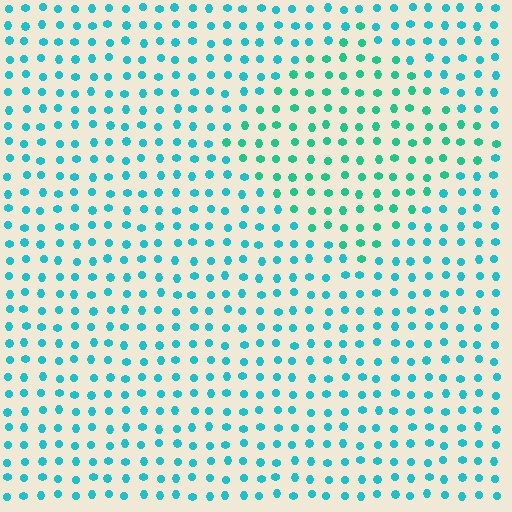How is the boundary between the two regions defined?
The boundary is defined purely by a slight shift in hue (about 24 degrees). Spacing, size, and orientation are identical on both sides.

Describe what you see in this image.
The image is filled with small cyan elements in a uniform arrangement. A diamond-shaped region is visible where the elements are tinted to a slightly different hue, forming a subtle color boundary.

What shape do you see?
I see a diamond.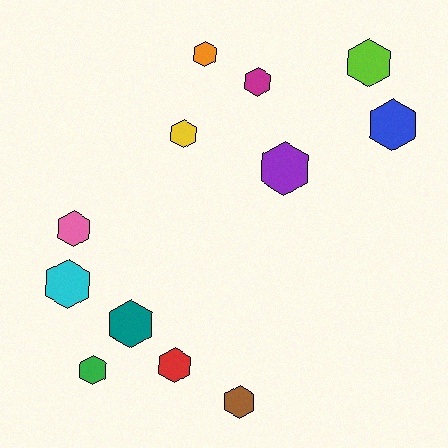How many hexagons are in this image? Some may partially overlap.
There are 12 hexagons.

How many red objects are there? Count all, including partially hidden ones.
There is 1 red object.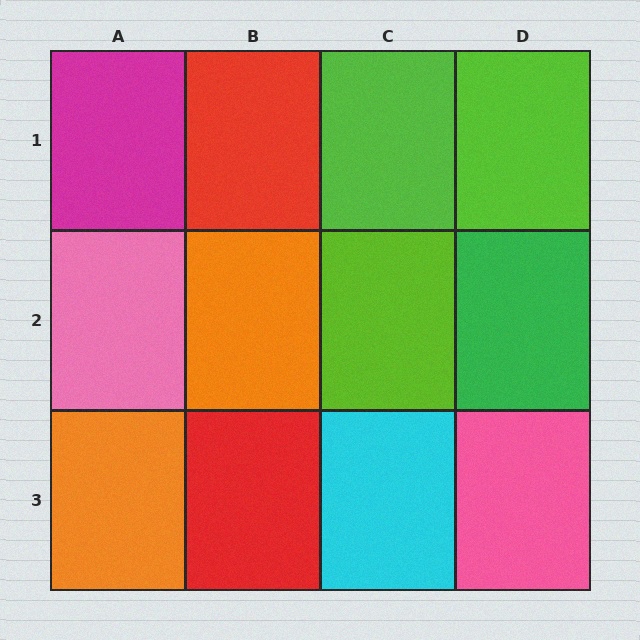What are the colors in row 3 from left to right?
Orange, red, cyan, pink.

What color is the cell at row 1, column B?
Red.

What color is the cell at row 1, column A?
Magenta.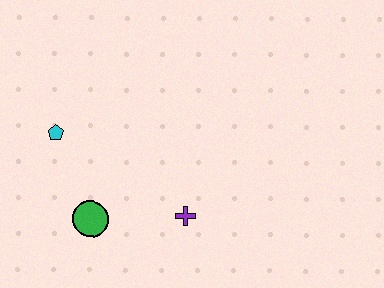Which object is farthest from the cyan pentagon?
The purple cross is farthest from the cyan pentagon.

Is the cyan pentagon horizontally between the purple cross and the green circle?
No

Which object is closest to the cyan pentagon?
The green circle is closest to the cyan pentagon.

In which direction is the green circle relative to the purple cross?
The green circle is to the left of the purple cross.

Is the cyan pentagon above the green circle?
Yes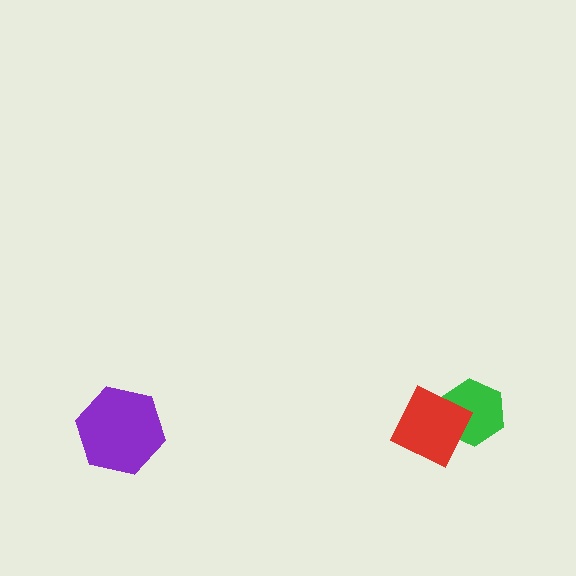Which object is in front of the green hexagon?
The red diamond is in front of the green hexagon.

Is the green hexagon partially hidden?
Yes, it is partially covered by another shape.